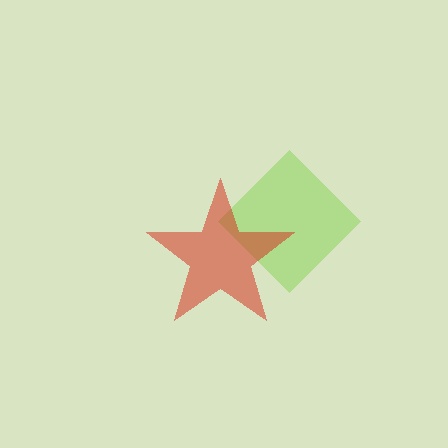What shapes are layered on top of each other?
The layered shapes are: a lime diamond, a red star.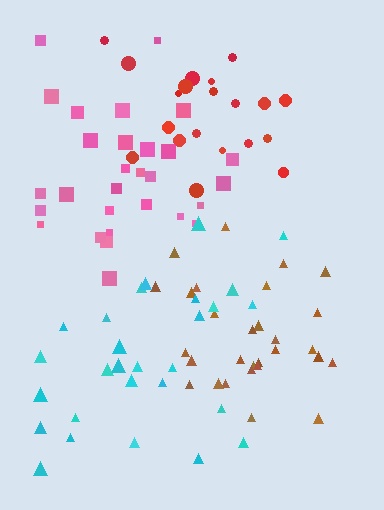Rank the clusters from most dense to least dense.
brown, red, pink, cyan.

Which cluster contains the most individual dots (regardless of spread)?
Brown (29).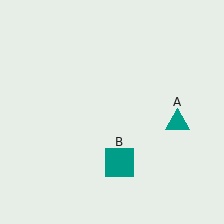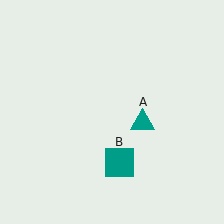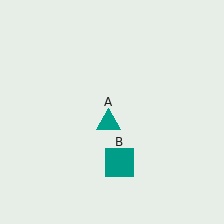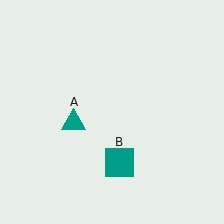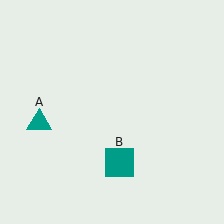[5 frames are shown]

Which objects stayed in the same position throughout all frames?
Teal square (object B) remained stationary.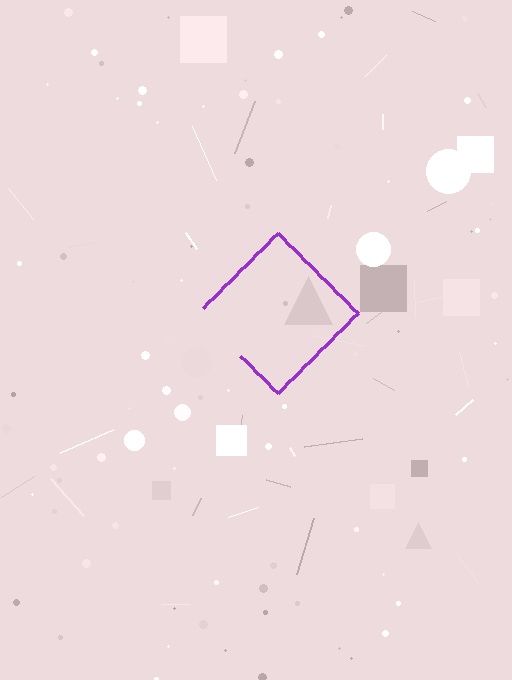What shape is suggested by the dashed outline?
The dashed outline suggests a diamond.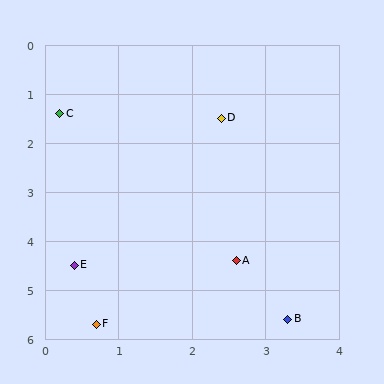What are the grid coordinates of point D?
Point D is at approximately (2.4, 1.5).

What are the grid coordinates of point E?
Point E is at approximately (0.4, 4.5).